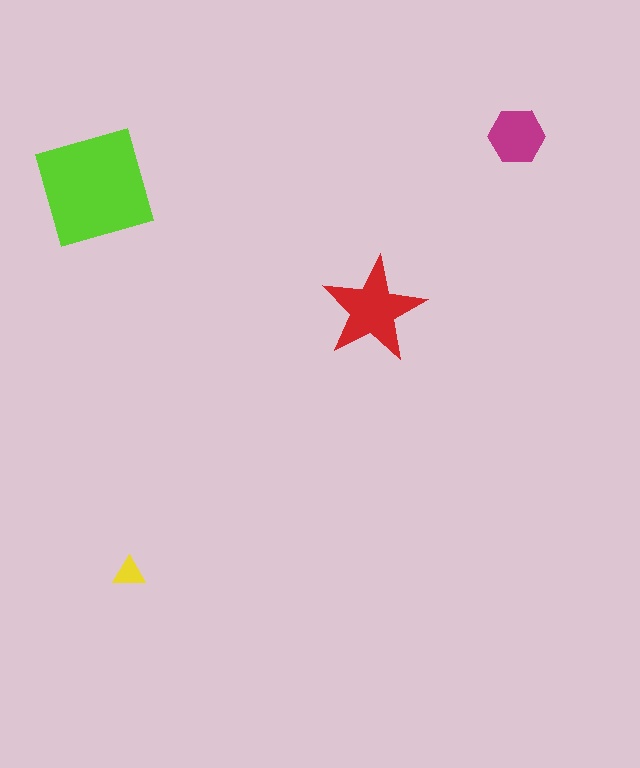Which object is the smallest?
The yellow triangle.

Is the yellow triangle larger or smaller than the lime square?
Smaller.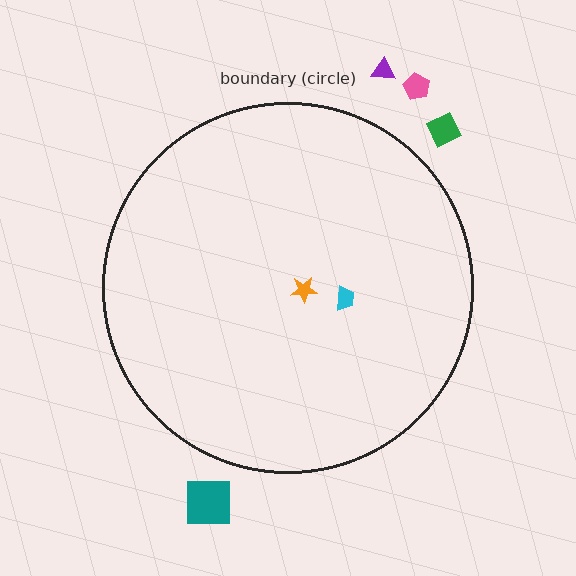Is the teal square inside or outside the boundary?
Outside.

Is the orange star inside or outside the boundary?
Inside.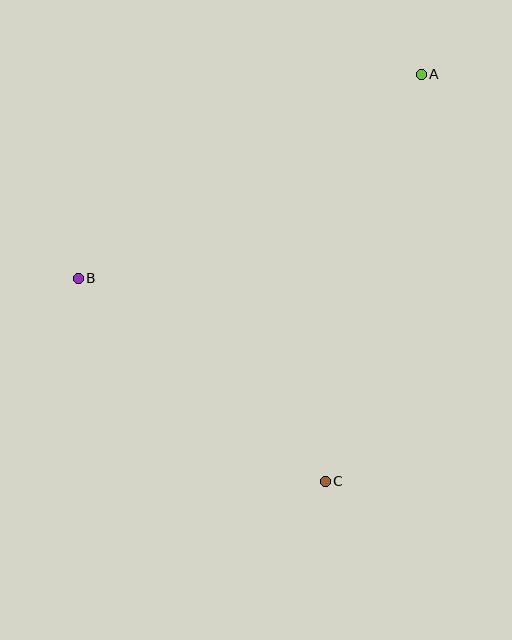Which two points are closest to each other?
Points B and C are closest to each other.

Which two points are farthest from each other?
Points A and C are farthest from each other.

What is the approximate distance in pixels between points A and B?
The distance between A and B is approximately 399 pixels.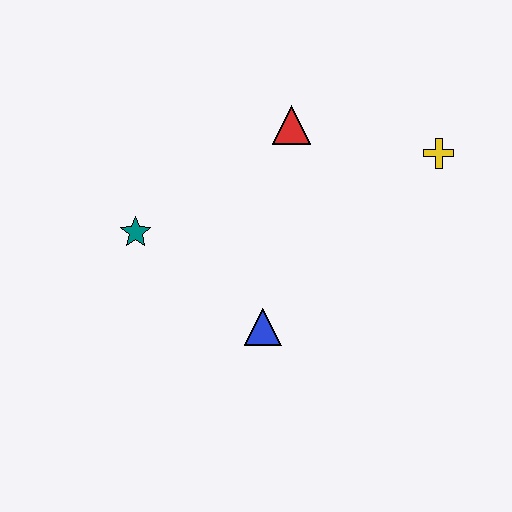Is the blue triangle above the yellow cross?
No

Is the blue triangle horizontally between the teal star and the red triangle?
Yes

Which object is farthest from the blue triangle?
The yellow cross is farthest from the blue triangle.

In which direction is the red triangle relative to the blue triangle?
The red triangle is above the blue triangle.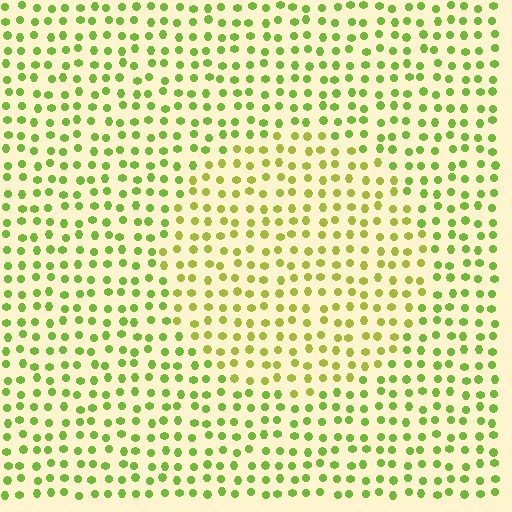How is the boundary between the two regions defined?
The boundary is defined purely by a slight shift in hue (about 24 degrees). Spacing, size, and orientation are identical on both sides.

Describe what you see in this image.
The image is filled with small lime elements in a uniform arrangement. A circle-shaped region is visible where the elements are tinted to a slightly different hue, forming a subtle color boundary.